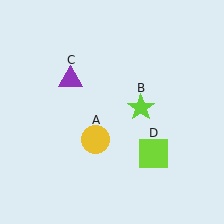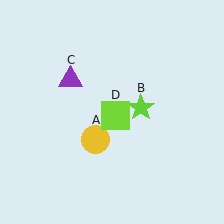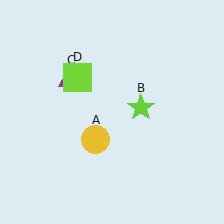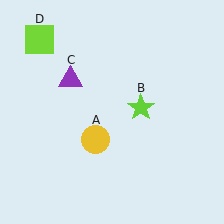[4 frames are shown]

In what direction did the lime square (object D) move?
The lime square (object D) moved up and to the left.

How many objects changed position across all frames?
1 object changed position: lime square (object D).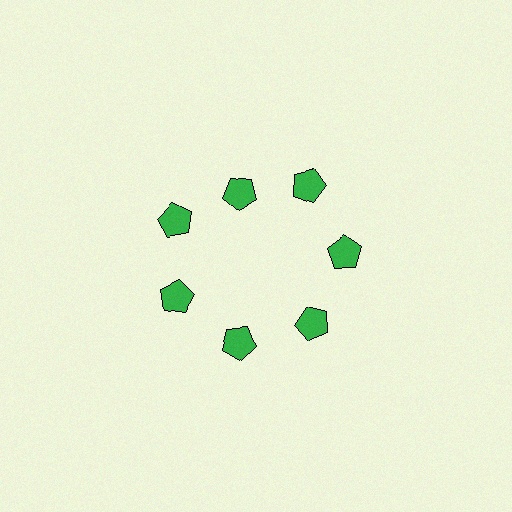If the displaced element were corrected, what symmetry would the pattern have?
It would have 7-fold rotational symmetry — the pattern would map onto itself every 51 degrees.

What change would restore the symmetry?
The symmetry would be restored by moving it outward, back onto the ring so that all 7 pentagons sit at equal angles and equal distance from the center.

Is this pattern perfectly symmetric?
No. The 7 green pentagons are arranged in a ring, but one element near the 12 o'clock position is pulled inward toward the center, breaking the 7-fold rotational symmetry.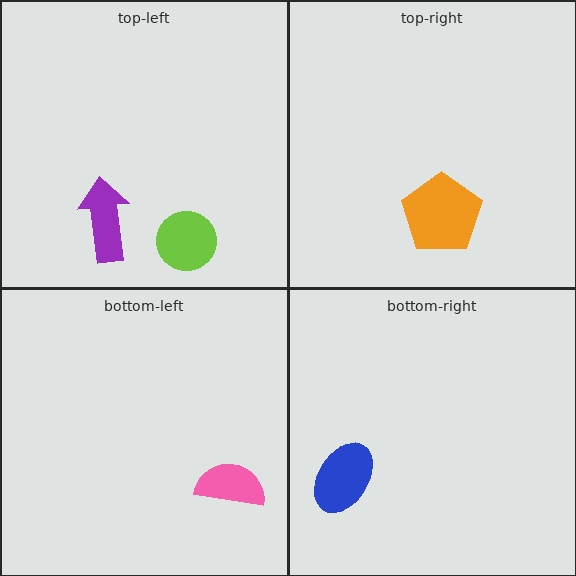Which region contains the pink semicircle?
The bottom-left region.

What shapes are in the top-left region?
The purple arrow, the lime circle.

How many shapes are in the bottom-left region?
1.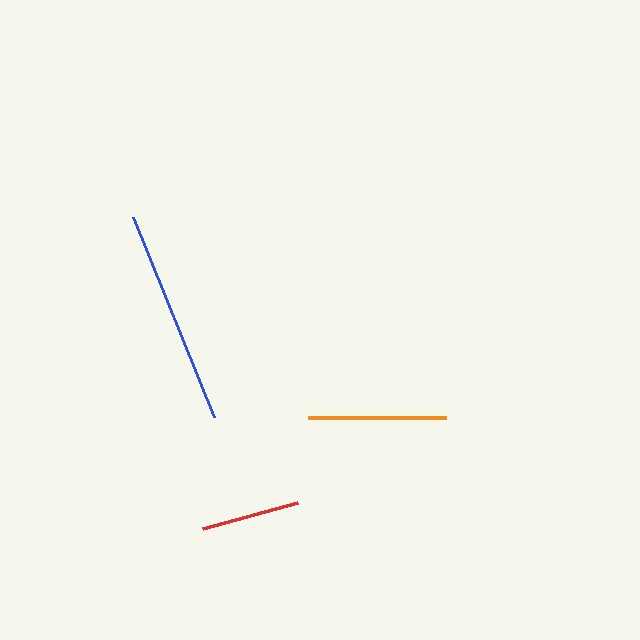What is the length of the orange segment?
The orange segment is approximately 139 pixels long.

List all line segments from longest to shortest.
From longest to shortest: blue, orange, red.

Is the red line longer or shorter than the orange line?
The orange line is longer than the red line.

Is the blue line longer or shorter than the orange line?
The blue line is longer than the orange line.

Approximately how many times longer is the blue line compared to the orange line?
The blue line is approximately 1.6 times the length of the orange line.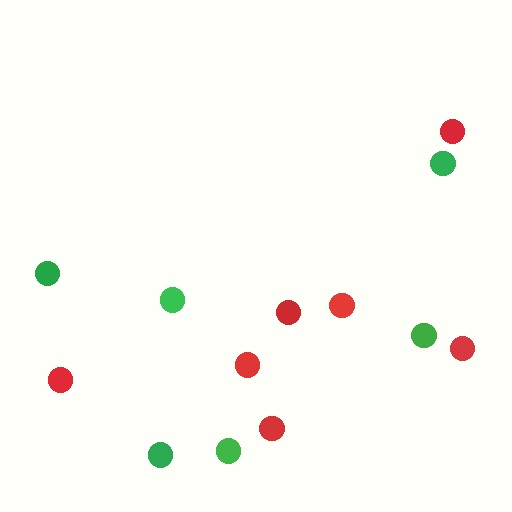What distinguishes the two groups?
There are 2 groups: one group of red circles (7) and one group of green circles (6).